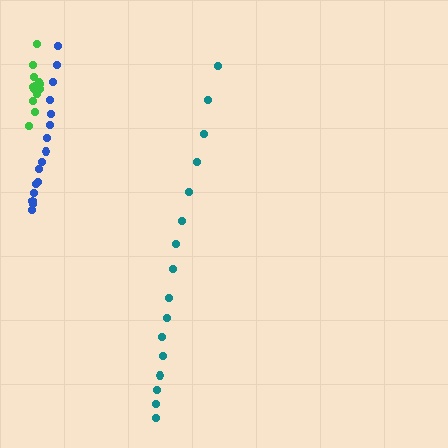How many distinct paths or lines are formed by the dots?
There are 3 distinct paths.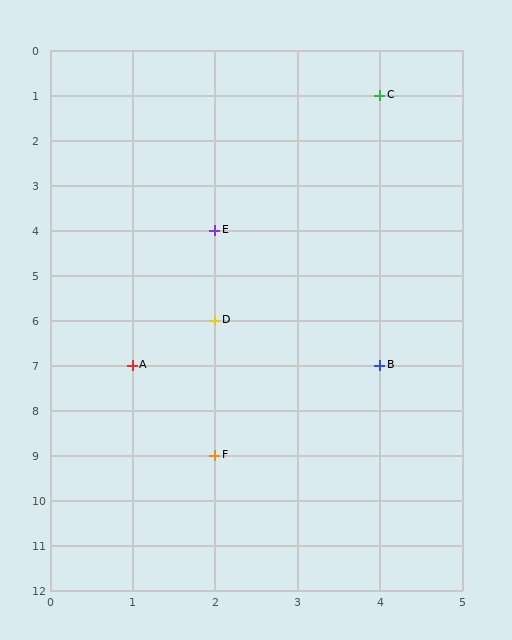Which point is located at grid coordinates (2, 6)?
Point D is at (2, 6).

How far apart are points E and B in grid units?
Points E and B are 2 columns and 3 rows apart (about 3.6 grid units diagonally).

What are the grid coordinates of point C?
Point C is at grid coordinates (4, 1).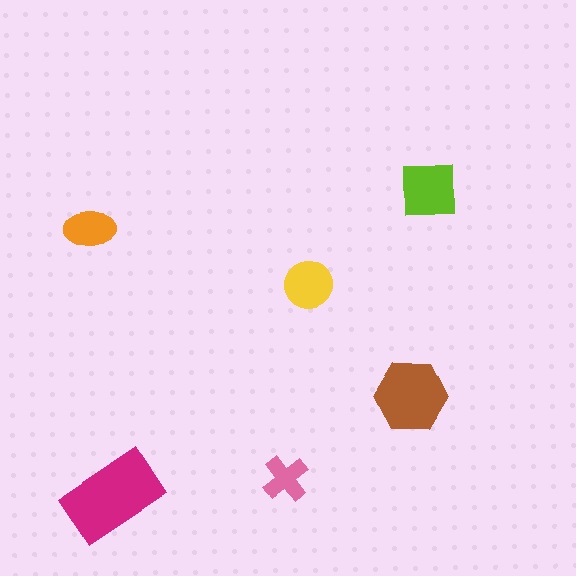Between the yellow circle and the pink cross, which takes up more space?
The yellow circle.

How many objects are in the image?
There are 6 objects in the image.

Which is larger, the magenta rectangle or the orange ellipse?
The magenta rectangle.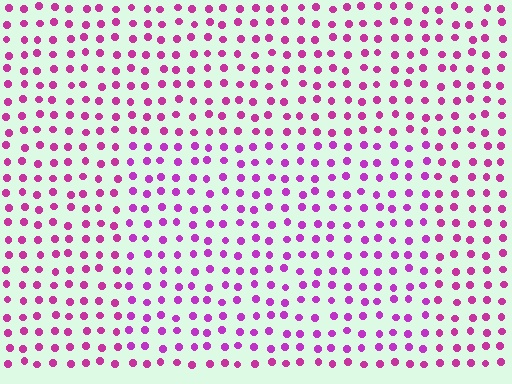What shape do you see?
I see a rectangle.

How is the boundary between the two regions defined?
The boundary is defined purely by a slight shift in hue (about 19 degrees). Spacing, size, and orientation are identical on both sides.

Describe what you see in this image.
The image is filled with small magenta elements in a uniform arrangement. A rectangle-shaped region is visible where the elements are tinted to a slightly different hue, forming a subtle color boundary.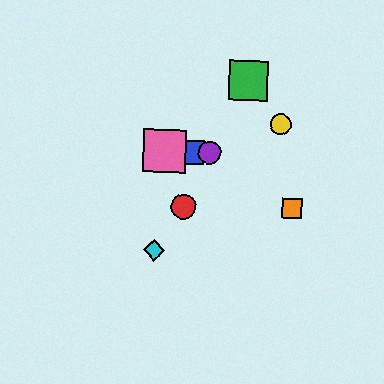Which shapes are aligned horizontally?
The blue square, the purple circle, the pink square are aligned horizontally.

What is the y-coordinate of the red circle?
The red circle is at y≈206.